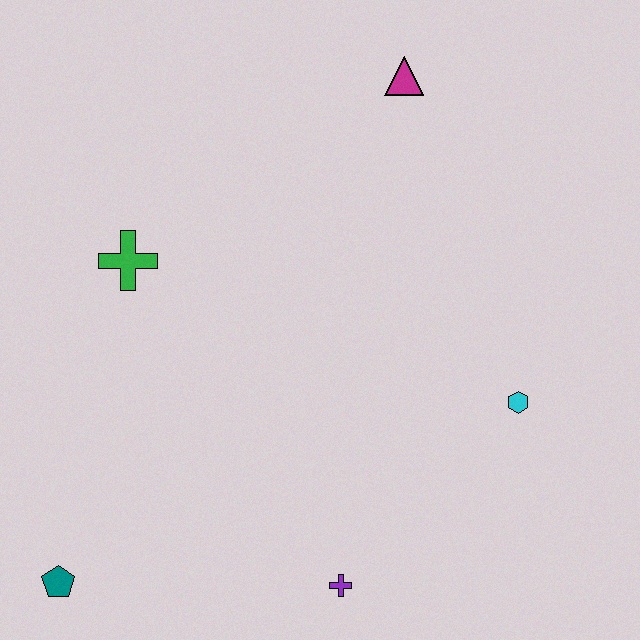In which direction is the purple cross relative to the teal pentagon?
The purple cross is to the right of the teal pentagon.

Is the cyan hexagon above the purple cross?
Yes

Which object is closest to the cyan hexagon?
The purple cross is closest to the cyan hexagon.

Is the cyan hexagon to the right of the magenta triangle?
Yes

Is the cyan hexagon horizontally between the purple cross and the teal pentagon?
No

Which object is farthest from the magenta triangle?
The teal pentagon is farthest from the magenta triangle.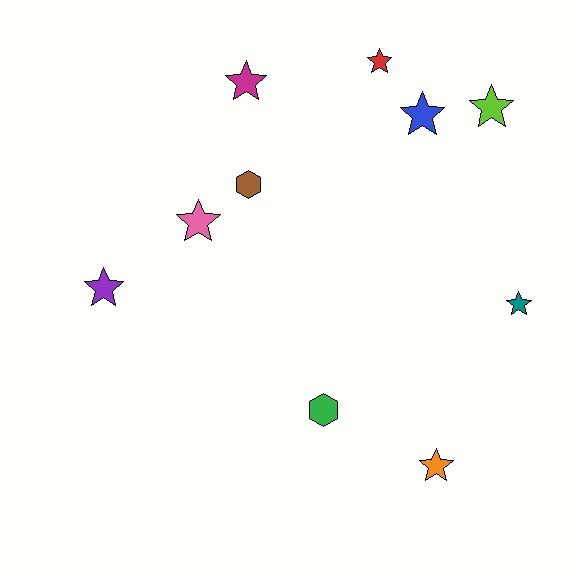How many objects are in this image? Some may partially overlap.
There are 10 objects.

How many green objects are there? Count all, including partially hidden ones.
There is 1 green object.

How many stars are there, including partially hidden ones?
There are 8 stars.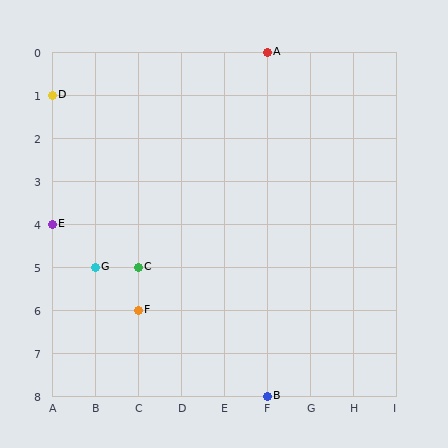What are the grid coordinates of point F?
Point F is at grid coordinates (C, 6).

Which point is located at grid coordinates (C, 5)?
Point C is at (C, 5).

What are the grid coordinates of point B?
Point B is at grid coordinates (F, 8).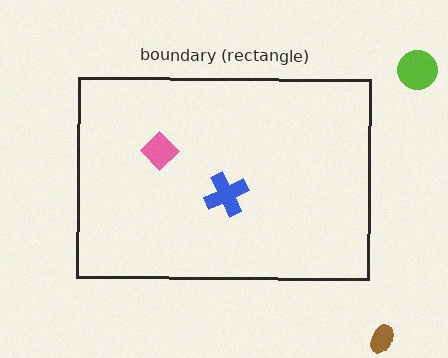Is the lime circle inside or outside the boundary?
Outside.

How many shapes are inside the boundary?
2 inside, 2 outside.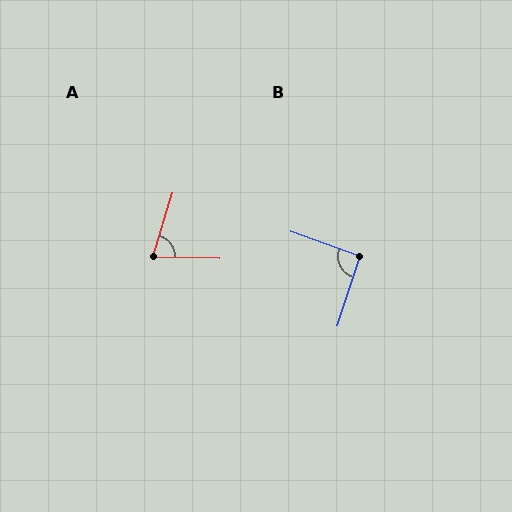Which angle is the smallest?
A, at approximately 74 degrees.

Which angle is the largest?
B, at approximately 92 degrees.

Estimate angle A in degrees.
Approximately 74 degrees.